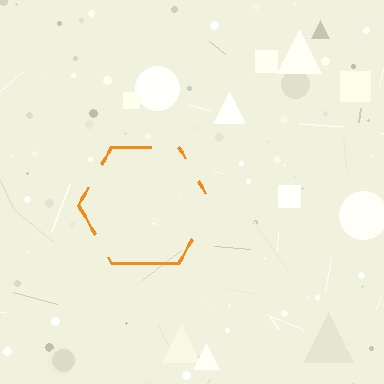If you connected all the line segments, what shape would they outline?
They would outline a hexagon.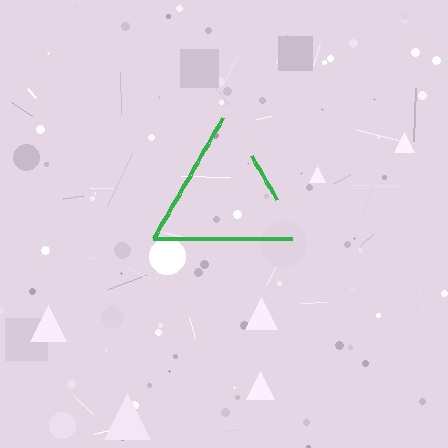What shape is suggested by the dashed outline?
The dashed outline suggests a triangle.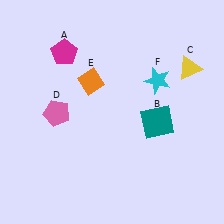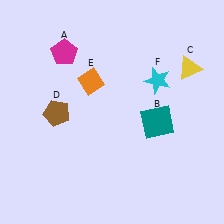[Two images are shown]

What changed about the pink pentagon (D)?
In Image 1, D is pink. In Image 2, it changed to brown.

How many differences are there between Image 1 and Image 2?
There is 1 difference between the two images.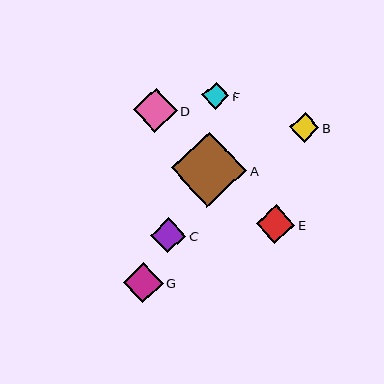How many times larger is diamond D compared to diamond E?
Diamond D is approximately 1.1 times the size of diamond E.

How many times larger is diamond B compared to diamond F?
Diamond B is approximately 1.1 times the size of diamond F.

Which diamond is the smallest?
Diamond F is the smallest with a size of approximately 27 pixels.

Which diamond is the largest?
Diamond A is the largest with a size of approximately 75 pixels.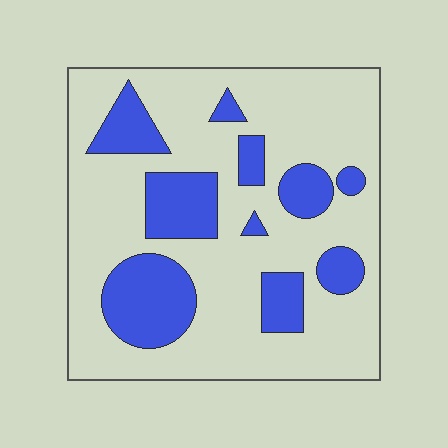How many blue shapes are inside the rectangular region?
10.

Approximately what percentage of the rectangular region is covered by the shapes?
Approximately 25%.